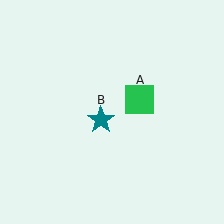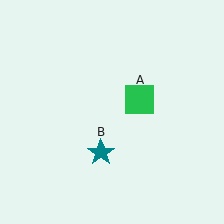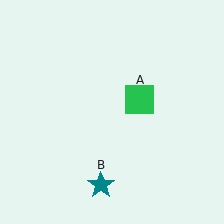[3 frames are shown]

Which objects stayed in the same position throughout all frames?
Green square (object A) remained stationary.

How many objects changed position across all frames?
1 object changed position: teal star (object B).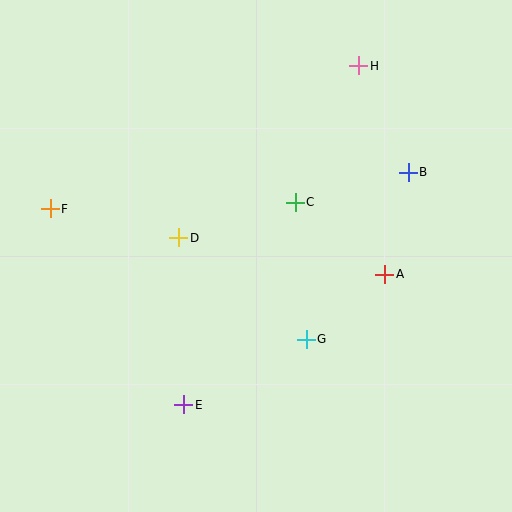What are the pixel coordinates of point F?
Point F is at (50, 209).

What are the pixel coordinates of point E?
Point E is at (184, 405).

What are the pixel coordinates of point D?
Point D is at (179, 238).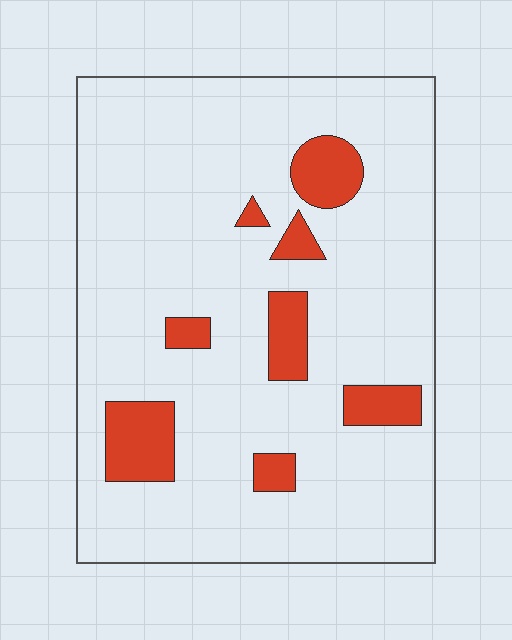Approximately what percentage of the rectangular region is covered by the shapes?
Approximately 15%.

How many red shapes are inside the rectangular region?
8.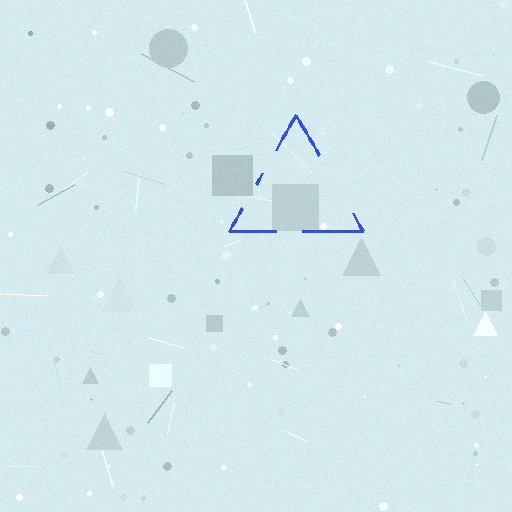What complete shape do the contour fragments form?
The contour fragments form a triangle.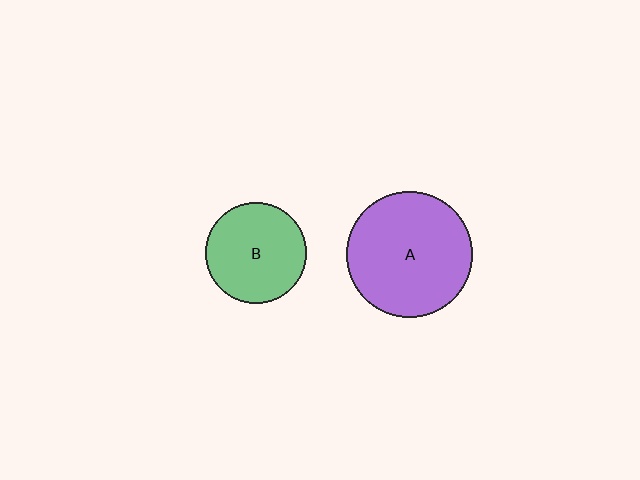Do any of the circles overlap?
No, none of the circles overlap.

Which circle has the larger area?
Circle A (purple).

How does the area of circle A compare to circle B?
Approximately 1.6 times.